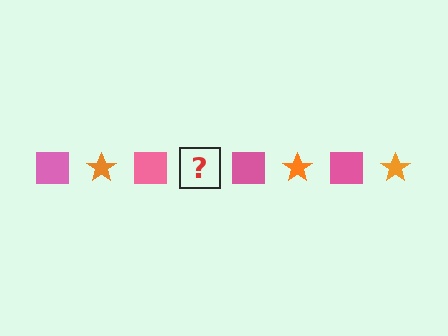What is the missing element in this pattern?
The missing element is an orange star.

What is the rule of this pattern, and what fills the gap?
The rule is that the pattern alternates between pink square and orange star. The gap should be filled with an orange star.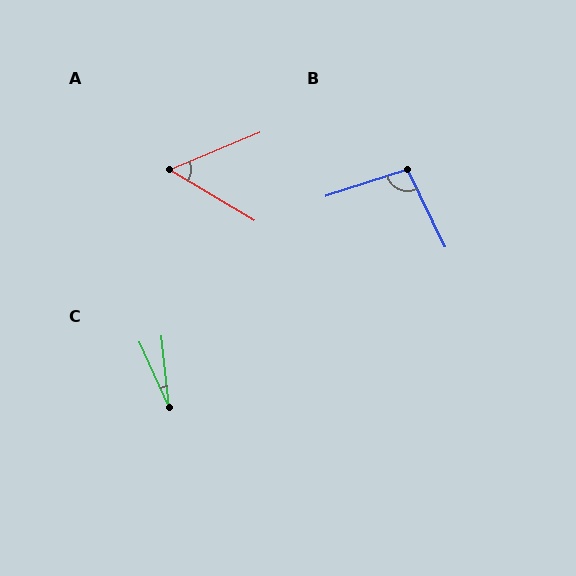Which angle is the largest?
B, at approximately 98 degrees.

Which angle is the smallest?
C, at approximately 18 degrees.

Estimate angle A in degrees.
Approximately 53 degrees.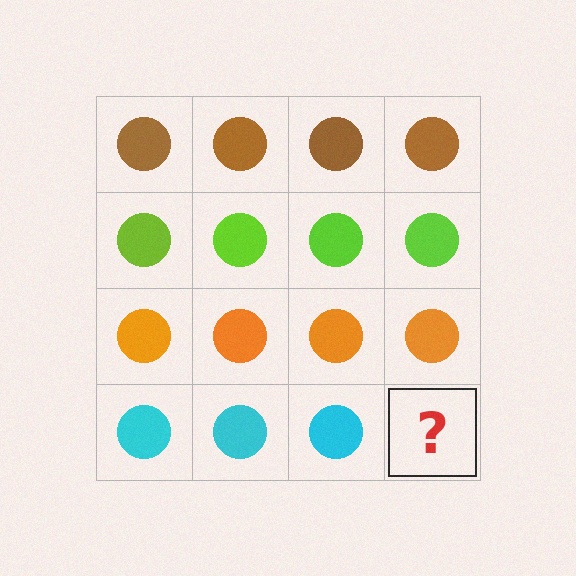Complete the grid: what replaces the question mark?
The question mark should be replaced with a cyan circle.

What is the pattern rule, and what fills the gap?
The rule is that each row has a consistent color. The gap should be filled with a cyan circle.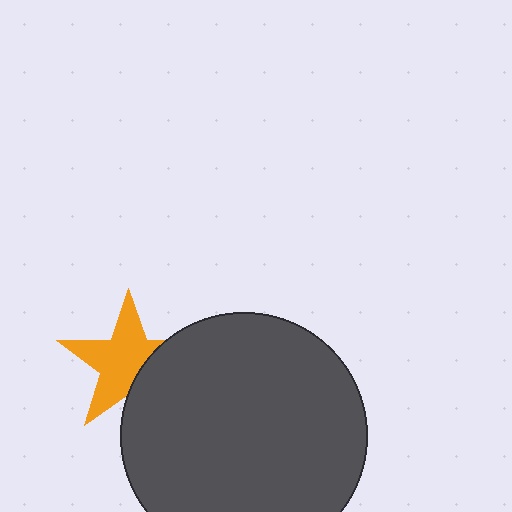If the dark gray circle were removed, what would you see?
You would see the complete orange star.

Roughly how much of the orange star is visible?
Most of it is visible (roughly 68%).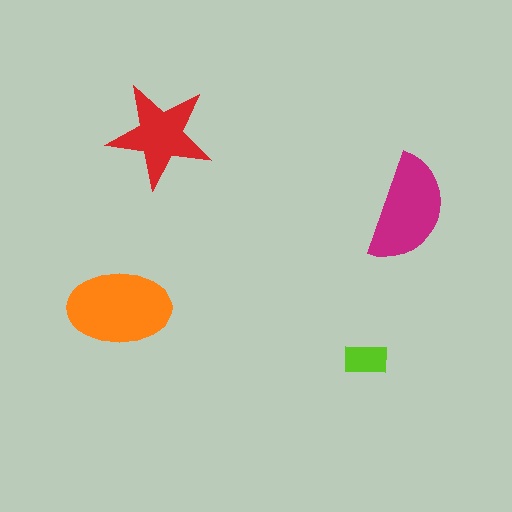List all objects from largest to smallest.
The orange ellipse, the magenta semicircle, the red star, the lime rectangle.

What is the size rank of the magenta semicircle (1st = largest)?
2nd.